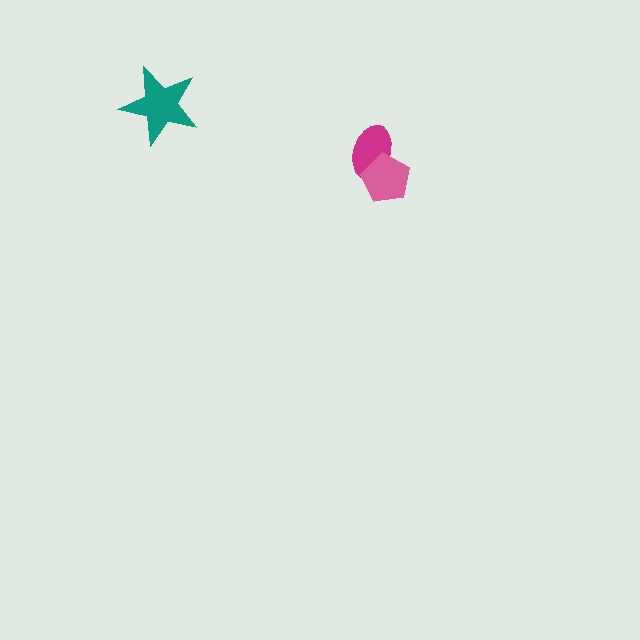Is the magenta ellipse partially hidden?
Yes, it is partially covered by another shape.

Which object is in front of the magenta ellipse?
The pink pentagon is in front of the magenta ellipse.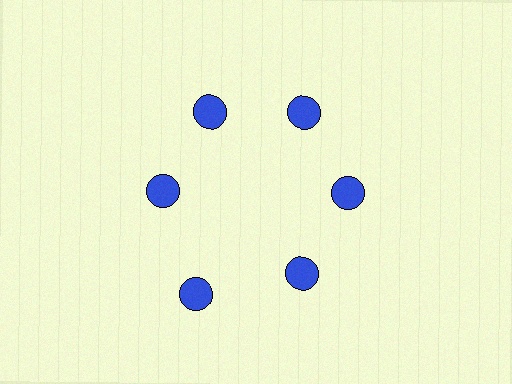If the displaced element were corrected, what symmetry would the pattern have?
It would have 6-fold rotational symmetry — the pattern would map onto itself every 60 degrees.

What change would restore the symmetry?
The symmetry would be restored by moving it inward, back onto the ring so that all 6 circles sit at equal angles and equal distance from the center.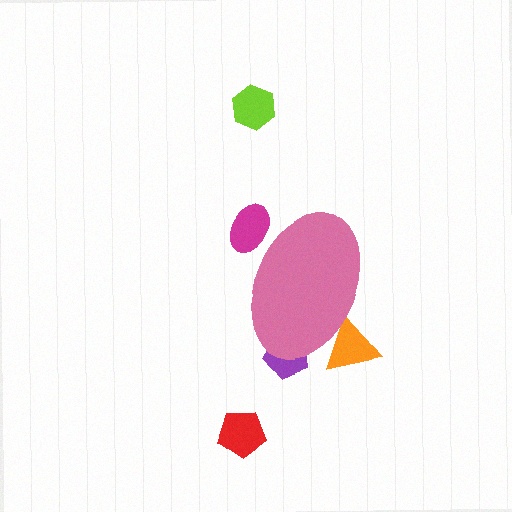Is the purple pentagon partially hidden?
Yes, the purple pentagon is partially hidden behind the pink ellipse.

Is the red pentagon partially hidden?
No, the red pentagon is fully visible.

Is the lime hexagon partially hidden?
No, the lime hexagon is fully visible.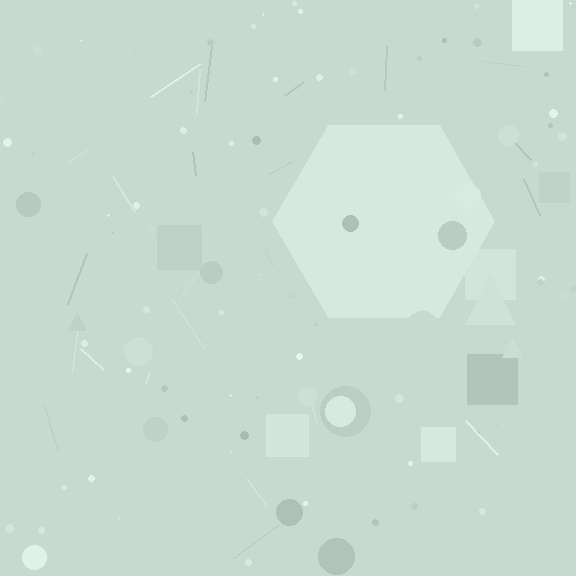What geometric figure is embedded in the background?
A hexagon is embedded in the background.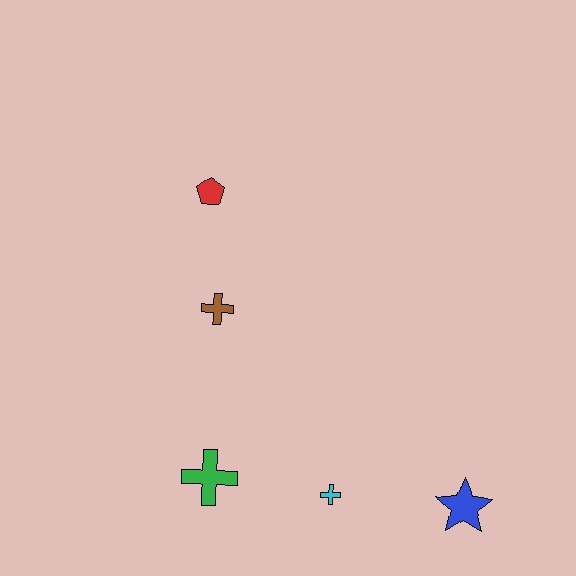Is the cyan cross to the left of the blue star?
Yes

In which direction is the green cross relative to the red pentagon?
The green cross is below the red pentagon.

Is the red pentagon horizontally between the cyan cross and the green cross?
No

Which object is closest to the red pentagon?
The brown cross is closest to the red pentagon.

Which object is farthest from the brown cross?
The blue star is farthest from the brown cross.